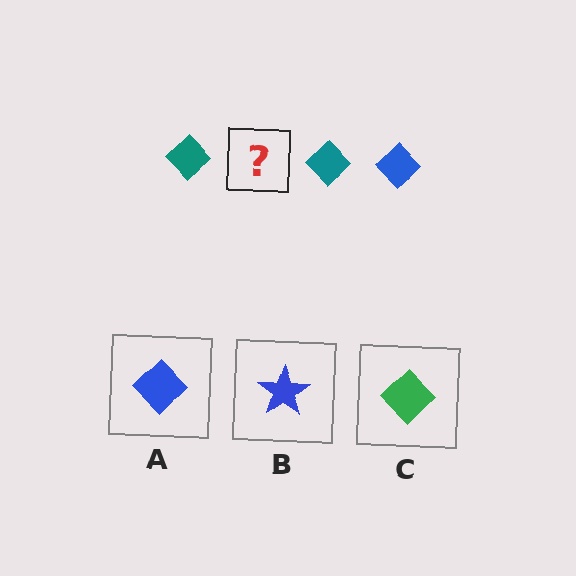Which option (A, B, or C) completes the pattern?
A.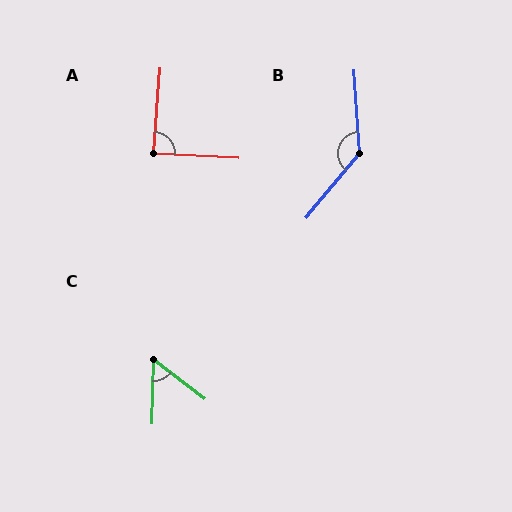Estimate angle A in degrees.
Approximately 89 degrees.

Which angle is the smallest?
C, at approximately 54 degrees.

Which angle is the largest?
B, at approximately 136 degrees.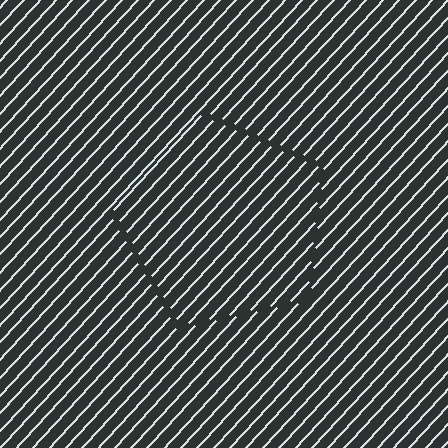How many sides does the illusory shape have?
5 sides — the line-ends trace a pentagon.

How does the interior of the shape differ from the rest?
The interior of the shape contains the same grating, shifted by half a period — the contour is defined by the phase discontinuity where line-ends from the inner and outer gratings abut.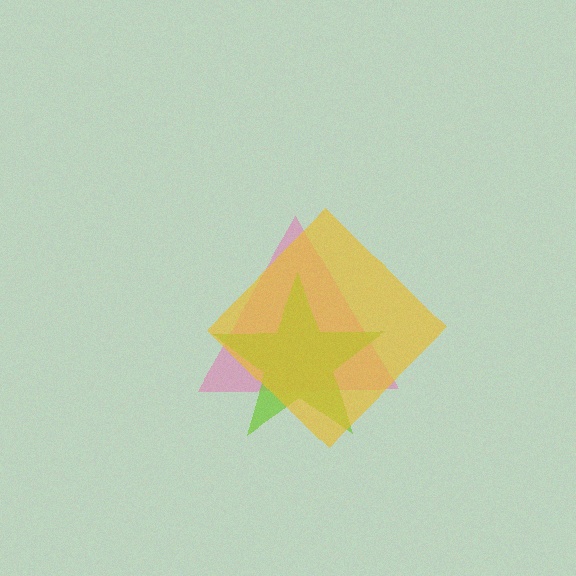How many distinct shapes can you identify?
There are 3 distinct shapes: a pink triangle, a lime star, a yellow diamond.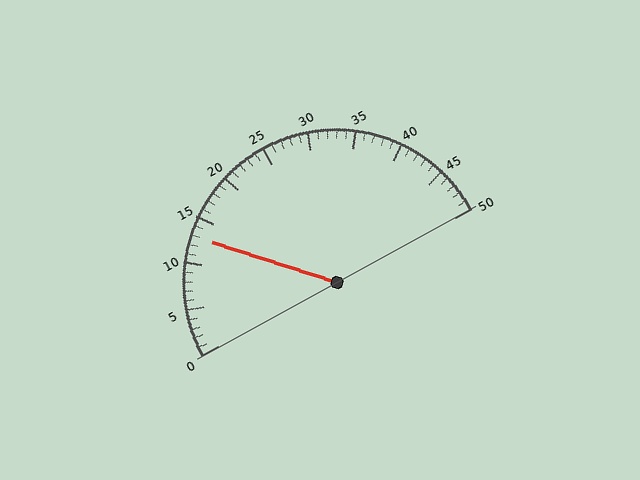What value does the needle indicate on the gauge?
The needle indicates approximately 13.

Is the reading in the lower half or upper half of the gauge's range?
The reading is in the lower half of the range (0 to 50).